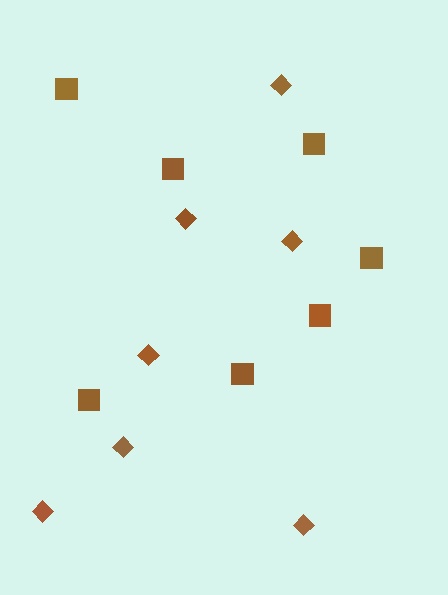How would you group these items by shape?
There are 2 groups: one group of diamonds (7) and one group of squares (7).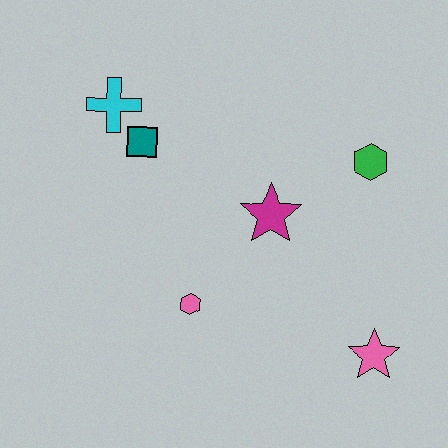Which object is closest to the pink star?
The magenta star is closest to the pink star.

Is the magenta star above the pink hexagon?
Yes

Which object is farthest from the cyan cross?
The pink star is farthest from the cyan cross.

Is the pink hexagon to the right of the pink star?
No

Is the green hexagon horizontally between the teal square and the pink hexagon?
No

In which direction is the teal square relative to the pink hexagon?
The teal square is above the pink hexagon.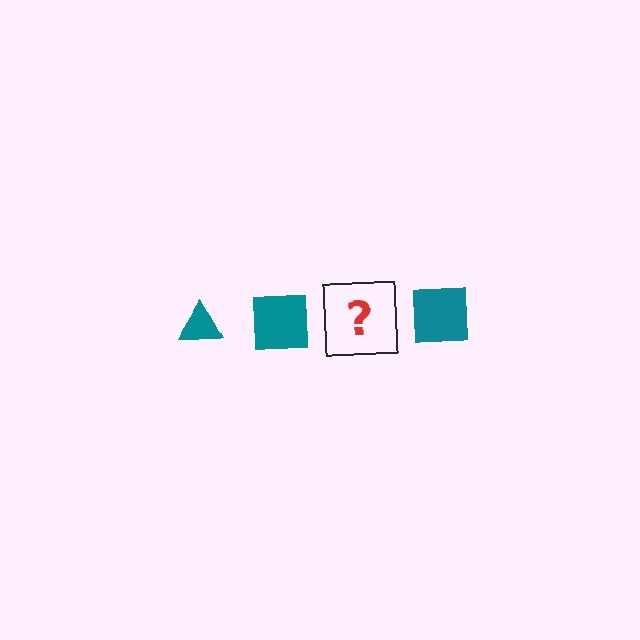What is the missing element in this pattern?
The missing element is a teal triangle.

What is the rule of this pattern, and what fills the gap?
The rule is that the pattern cycles through triangle, square shapes in teal. The gap should be filled with a teal triangle.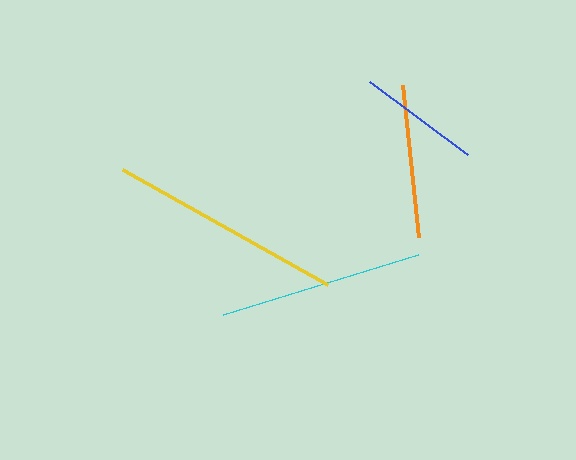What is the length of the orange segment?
The orange segment is approximately 154 pixels long.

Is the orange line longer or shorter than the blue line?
The orange line is longer than the blue line.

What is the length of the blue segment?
The blue segment is approximately 122 pixels long.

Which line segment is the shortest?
The blue line is the shortest at approximately 122 pixels.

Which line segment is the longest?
The yellow line is the longest at approximately 236 pixels.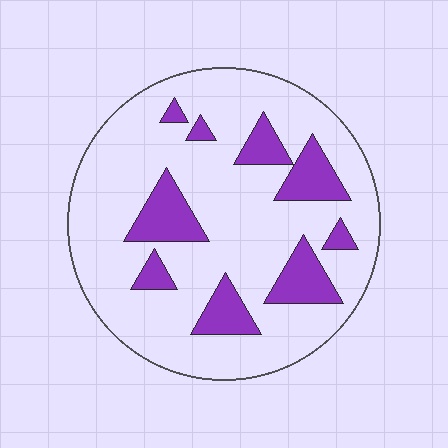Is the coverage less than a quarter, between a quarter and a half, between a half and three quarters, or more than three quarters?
Less than a quarter.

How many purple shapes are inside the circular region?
9.